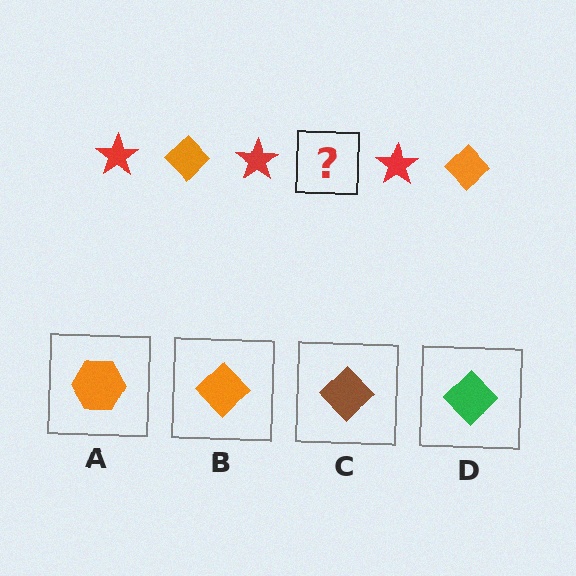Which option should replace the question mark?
Option B.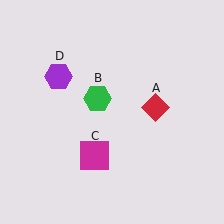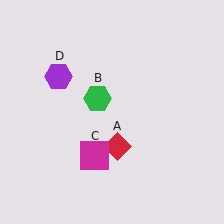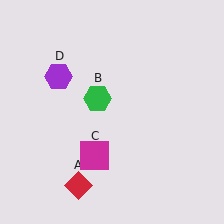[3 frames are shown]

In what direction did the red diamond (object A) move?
The red diamond (object A) moved down and to the left.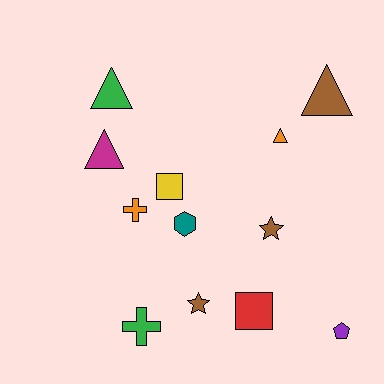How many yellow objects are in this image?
There is 1 yellow object.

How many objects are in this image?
There are 12 objects.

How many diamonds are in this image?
There are no diamonds.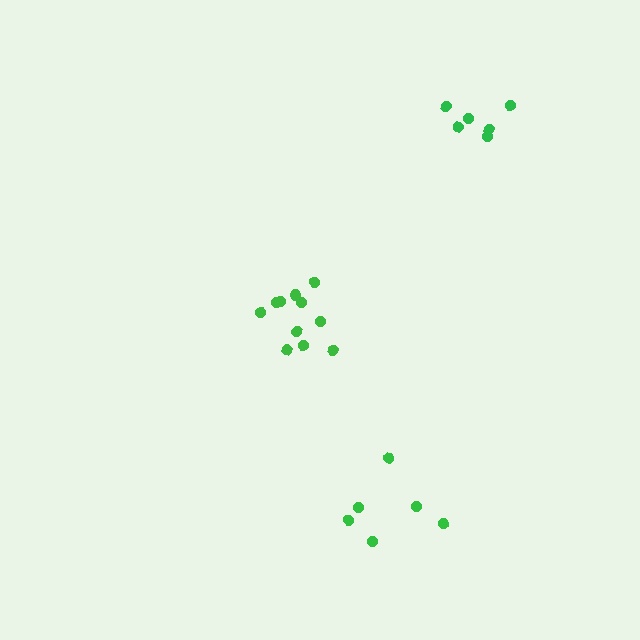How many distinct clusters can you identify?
There are 3 distinct clusters.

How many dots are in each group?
Group 1: 11 dots, Group 2: 6 dots, Group 3: 6 dots (23 total).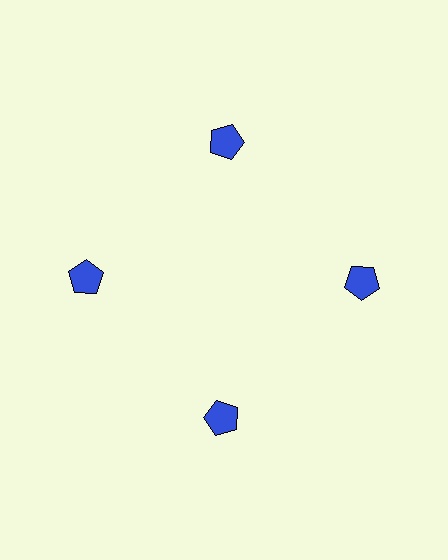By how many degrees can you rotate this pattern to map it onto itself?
The pattern maps onto itself every 90 degrees of rotation.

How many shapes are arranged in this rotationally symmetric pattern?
There are 4 shapes, arranged in 4 groups of 1.